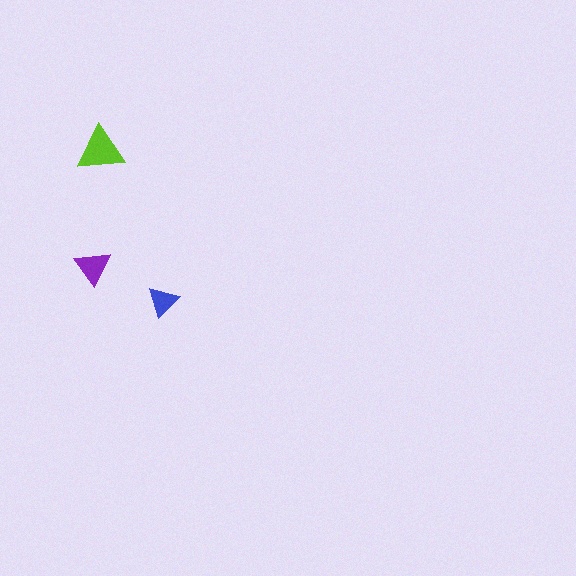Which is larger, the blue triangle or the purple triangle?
The purple one.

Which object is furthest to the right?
The blue triangle is rightmost.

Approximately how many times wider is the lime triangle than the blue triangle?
About 1.5 times wider.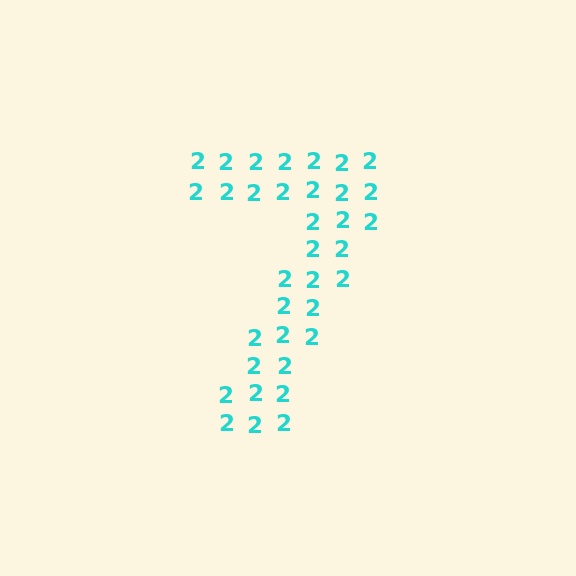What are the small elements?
The small elements are digit 2's.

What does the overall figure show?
The overall figure shows the digit 7.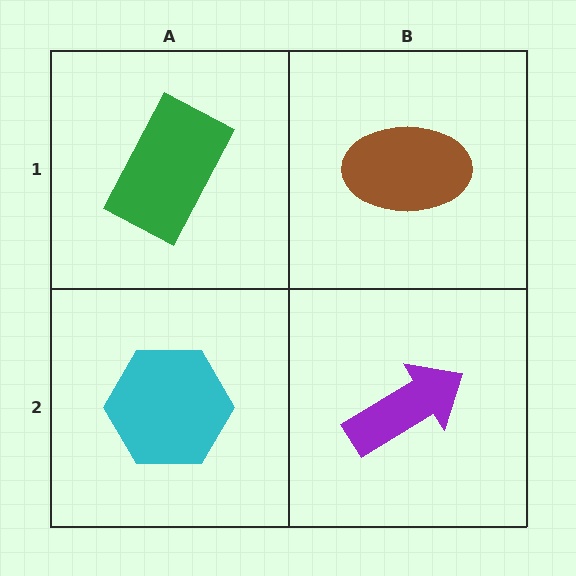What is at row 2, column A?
A cyan hexagon.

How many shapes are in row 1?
2 shapes.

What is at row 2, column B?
A purple arrow.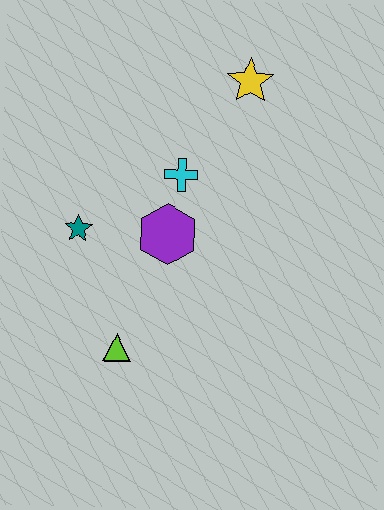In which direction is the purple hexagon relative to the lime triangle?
The purple hexagon is above the lime triangle.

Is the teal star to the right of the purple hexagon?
No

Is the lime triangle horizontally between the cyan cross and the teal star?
Yes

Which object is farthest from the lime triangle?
The yellow star is farthest from the lime triangle.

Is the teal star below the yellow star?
Yes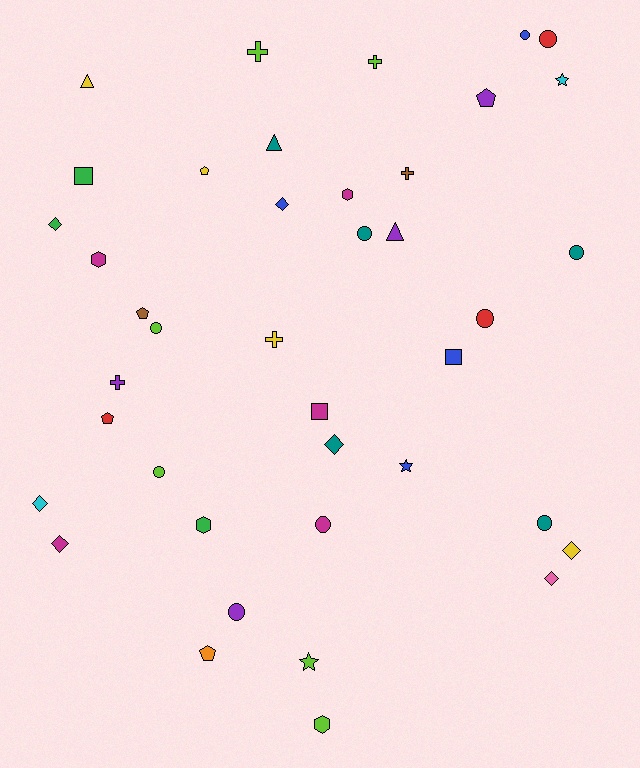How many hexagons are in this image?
There are 4 hexagons.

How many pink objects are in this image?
There is 1 pink object.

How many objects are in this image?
There are 40 objects.